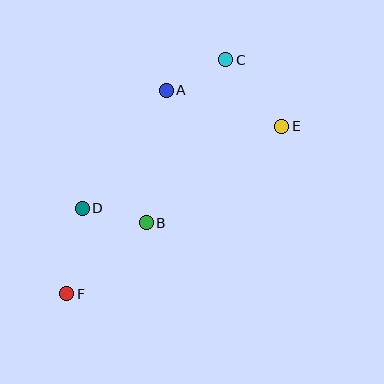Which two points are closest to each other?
Points B and D are closest to each other.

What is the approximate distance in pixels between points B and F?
The distance between B and F is approximately 106 pixels.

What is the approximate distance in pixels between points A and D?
The distance between A and D is approximately 145 pixels.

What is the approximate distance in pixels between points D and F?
The distance between D and F is approximately 87 pixels.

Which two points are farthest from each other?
Points C and F are farthest from each other.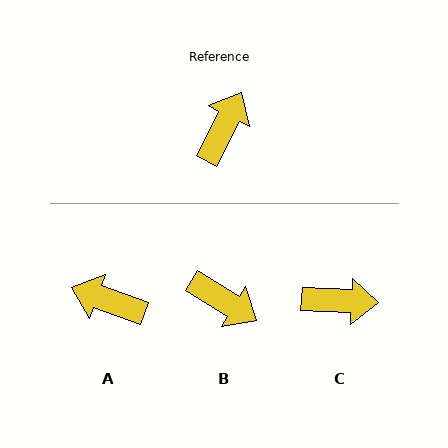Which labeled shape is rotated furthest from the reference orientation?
A, about 97 degrees away.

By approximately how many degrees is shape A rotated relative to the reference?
Approximately 97 degrees counter-clockwise.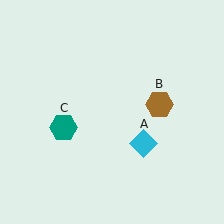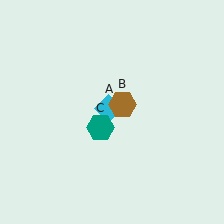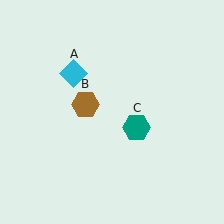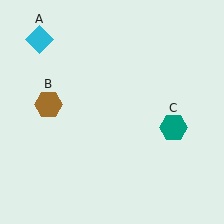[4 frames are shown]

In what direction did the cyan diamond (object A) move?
The cyan diamond (object A) moved up and to the left.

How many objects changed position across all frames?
3 objects changed position: cyan diamond (object A), brown hexagon (object B), teal hexagon (object C).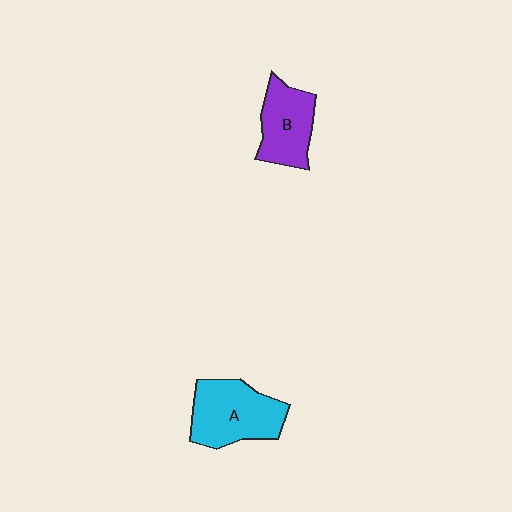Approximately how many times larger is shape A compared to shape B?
Approximately 1.3 times.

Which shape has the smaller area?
Shape B (purple).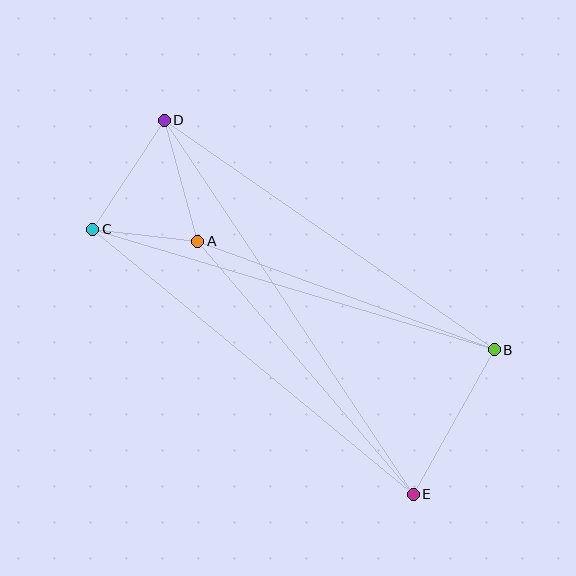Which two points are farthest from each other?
Points D and E are farthest from each other.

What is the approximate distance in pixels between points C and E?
The distance between C and E is approximately 416 pixels.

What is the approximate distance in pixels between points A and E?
The distance between A and E is approximately 332 pixels.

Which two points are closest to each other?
Points A and C are closest to each other.